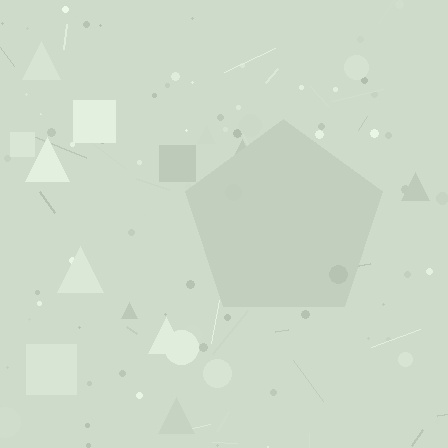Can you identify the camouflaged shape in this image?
The camouflaged shape is a pentagon.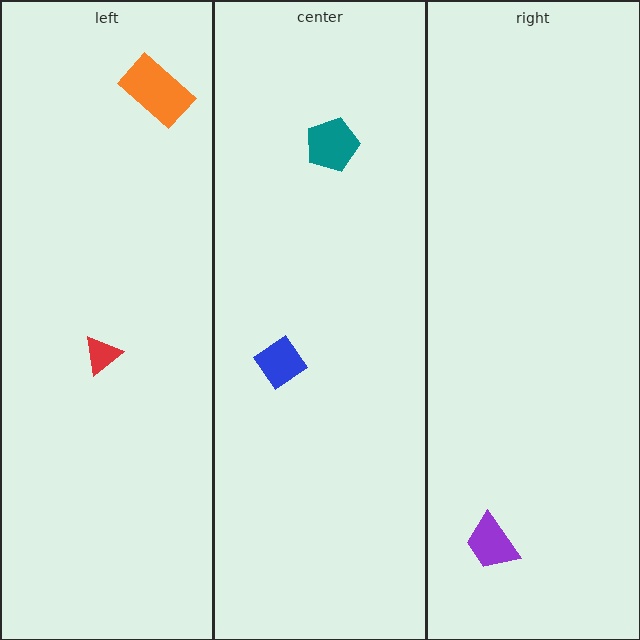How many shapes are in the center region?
2.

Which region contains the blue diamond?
The center region.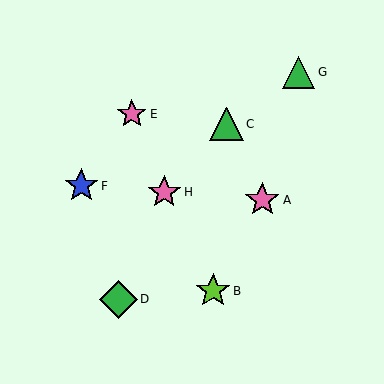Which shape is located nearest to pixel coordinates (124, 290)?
The green diamond (labeled D) at (118, 299) is nearest to that location.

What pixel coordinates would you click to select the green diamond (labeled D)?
Click at (118, 299) to select the green diamond D.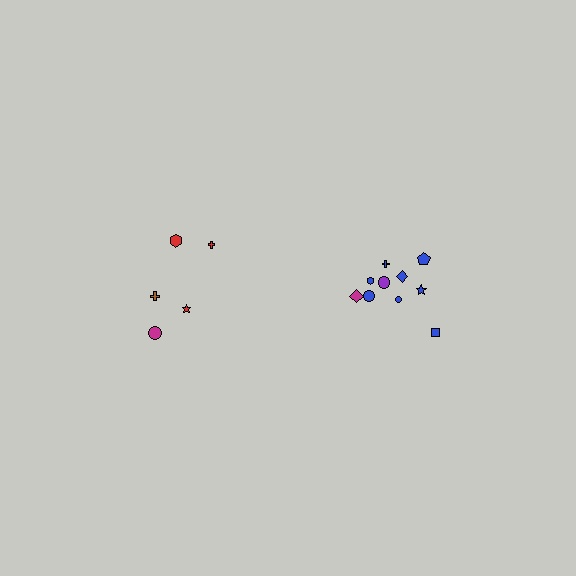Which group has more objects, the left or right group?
The right group.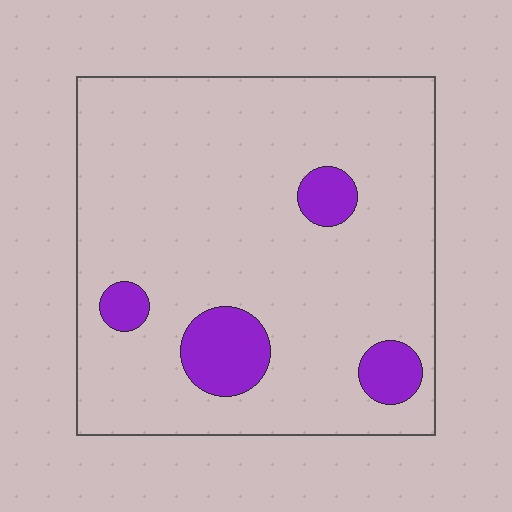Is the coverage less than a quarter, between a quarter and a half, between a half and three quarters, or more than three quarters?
Less than a quarter.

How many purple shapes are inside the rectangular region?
4.